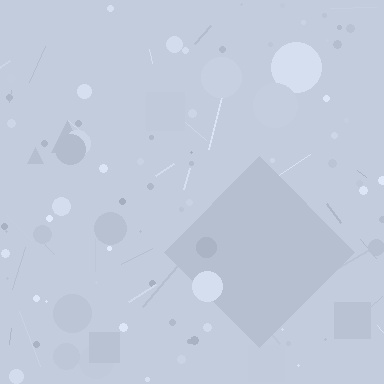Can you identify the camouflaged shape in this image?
The camouflaged shape is a diamond.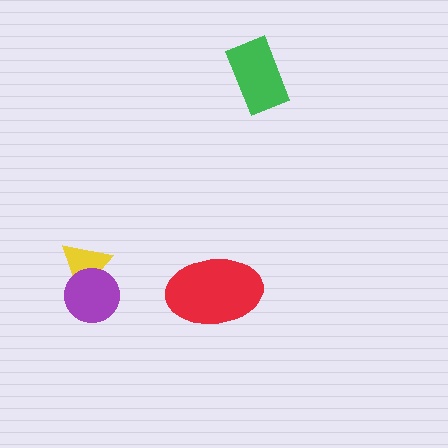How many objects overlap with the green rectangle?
0 objects overlap with the green rectangle.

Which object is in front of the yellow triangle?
The purple circle is in front of the yellow triangle.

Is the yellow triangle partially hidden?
Yes, it is partially covered by another shape.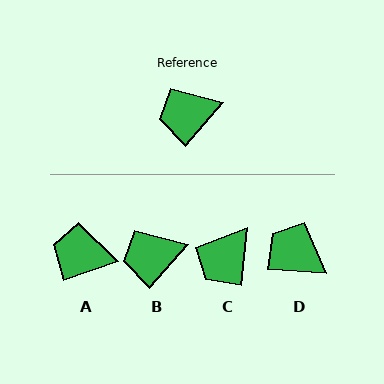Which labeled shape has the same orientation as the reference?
B.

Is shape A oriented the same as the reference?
No, it is off by about 30 degrees.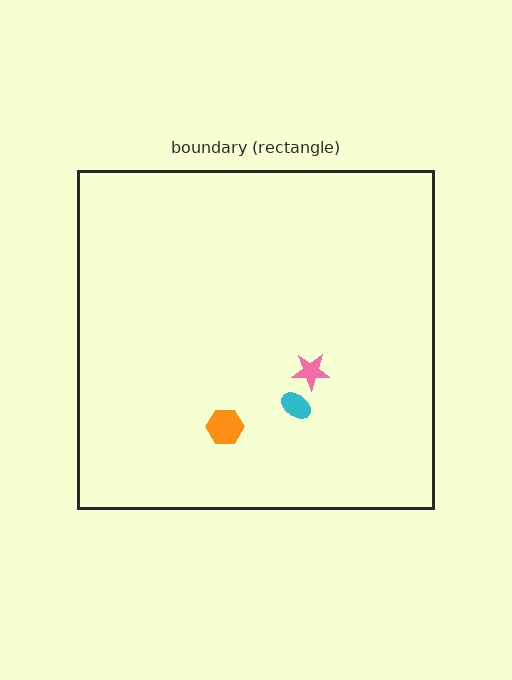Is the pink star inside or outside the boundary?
Inside.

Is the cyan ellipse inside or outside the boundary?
Inside.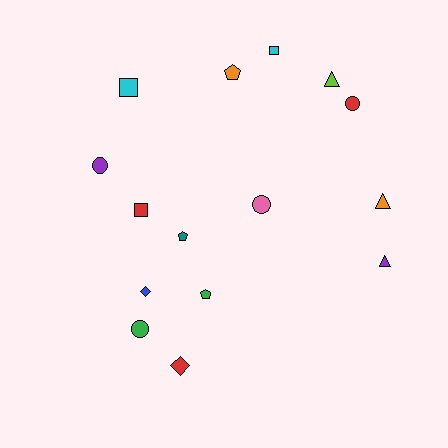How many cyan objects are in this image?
There are 2 cyan objects.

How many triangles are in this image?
There are 3 triangles.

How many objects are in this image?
There are 15 objects.